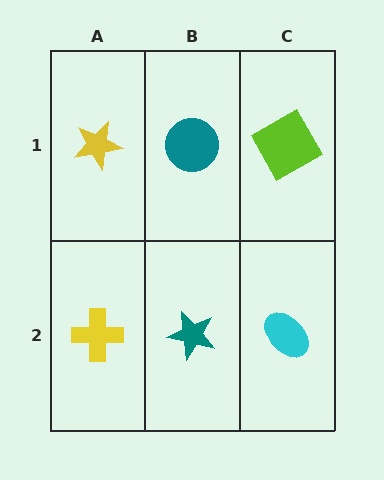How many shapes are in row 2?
3 shapes.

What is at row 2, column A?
A yellow cross.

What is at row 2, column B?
A teal star.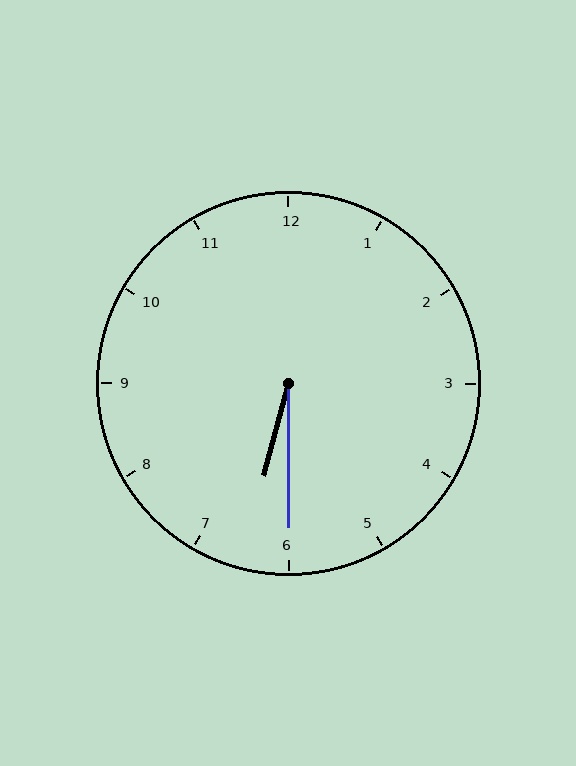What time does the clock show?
6:30.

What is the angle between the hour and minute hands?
Approximately 15 degrees.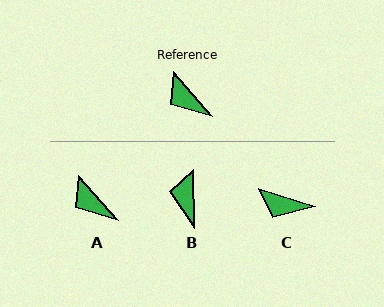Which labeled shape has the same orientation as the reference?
A.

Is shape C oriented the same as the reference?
No, it is off by about 31 degrees.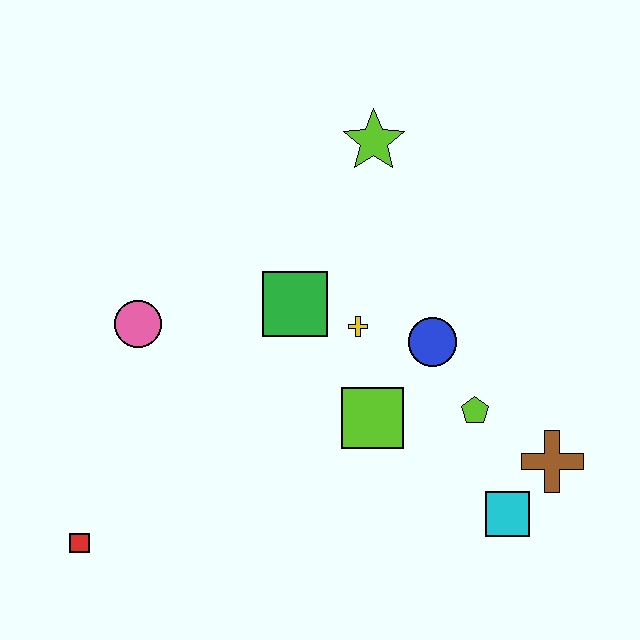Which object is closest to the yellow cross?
The green square is closest to the yellow cross.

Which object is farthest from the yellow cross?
The red square is farthest from the yellow cross.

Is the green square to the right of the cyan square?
No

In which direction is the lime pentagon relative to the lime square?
The lime pentagon is to the right of the lime square.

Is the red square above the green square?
No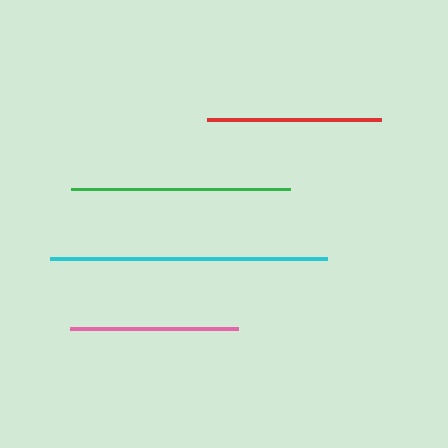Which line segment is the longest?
The cyan line is the longest at approximately 277 pixels.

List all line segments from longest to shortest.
From longest to shortest: cyan, green, red, pink.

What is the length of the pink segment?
The pink segment is approximately 167 pixels long.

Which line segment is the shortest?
The pink line is the shortest at approximately 167 pixels.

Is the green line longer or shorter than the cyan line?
The cyan line is longer than the green line.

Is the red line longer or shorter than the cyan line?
The cyan line is longer than the red line.